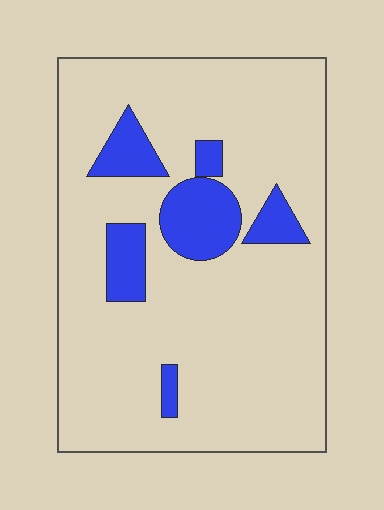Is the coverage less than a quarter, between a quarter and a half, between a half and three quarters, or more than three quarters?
Less than a quarter.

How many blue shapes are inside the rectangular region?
6.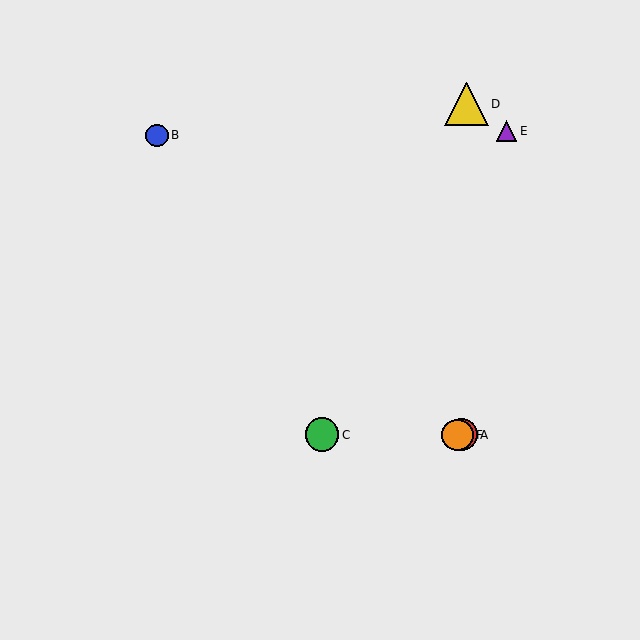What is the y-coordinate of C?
Object C is at y≈435.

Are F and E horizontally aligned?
No, F is at y≈435 and E is at y≈131.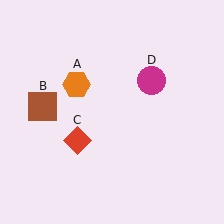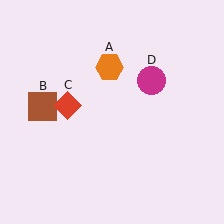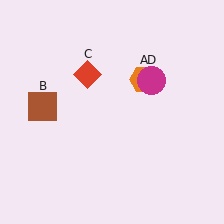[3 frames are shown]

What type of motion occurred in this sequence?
The orange hexagon (object A), red diamond (object C) rotated clockwise around the center of the scene.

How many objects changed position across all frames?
2 objects changed position: orange hexagon (object A), red diamond (object C).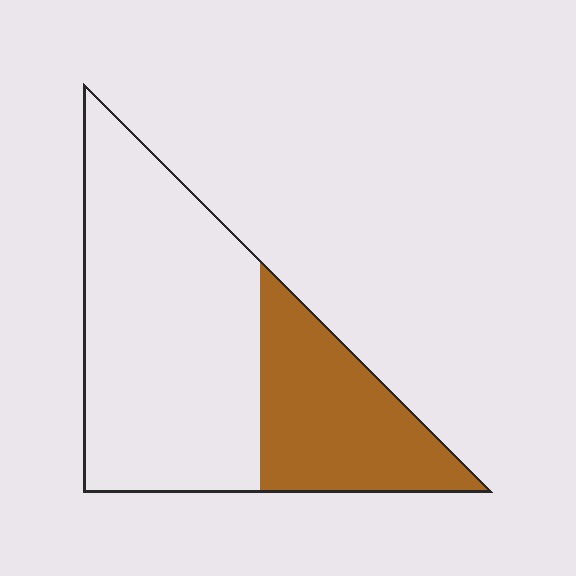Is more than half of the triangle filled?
No.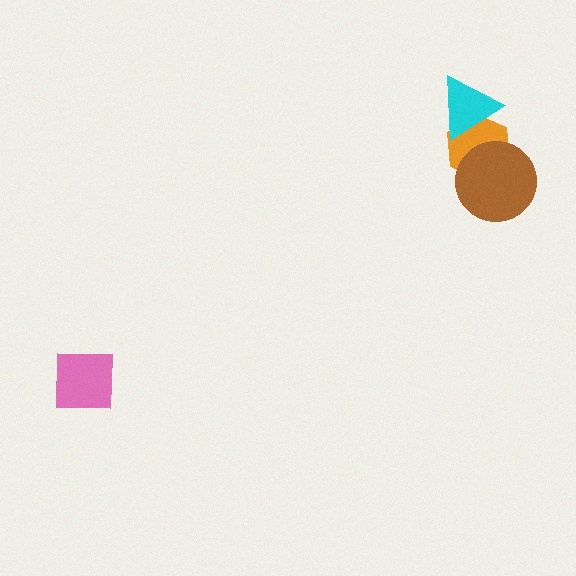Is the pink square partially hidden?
No, no other shape covers it.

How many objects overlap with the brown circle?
1 object overlaps with the brown circle.